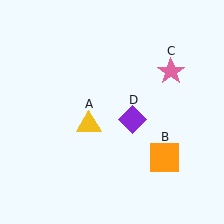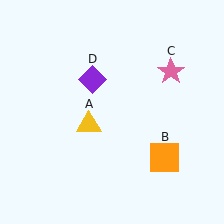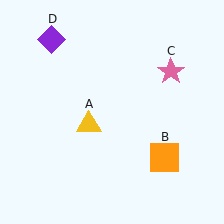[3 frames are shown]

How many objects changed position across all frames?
1 object changed position: purple diamond (object D).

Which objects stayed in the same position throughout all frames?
Yellow triangle (object A) and orange square (object B) and pink star (object C) remained stationary.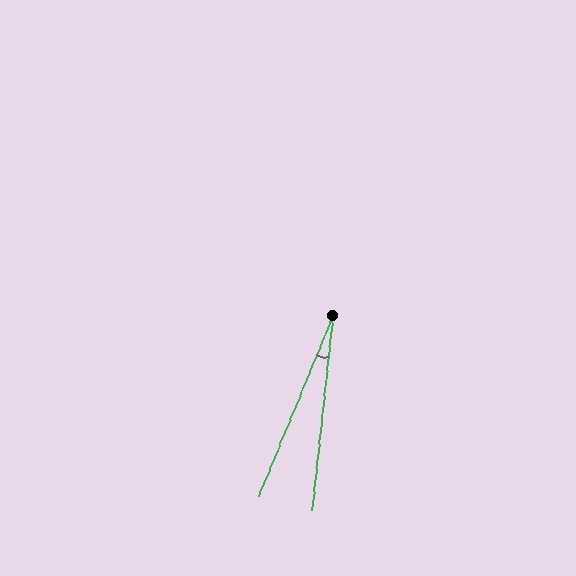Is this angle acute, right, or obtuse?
It is acute.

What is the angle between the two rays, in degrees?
Approximately 16 degrees.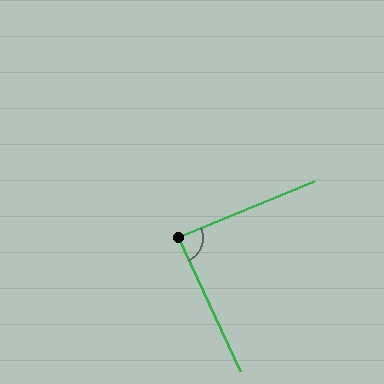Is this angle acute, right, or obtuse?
It is approximately a right angle.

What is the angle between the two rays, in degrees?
Approximately 87 degrees.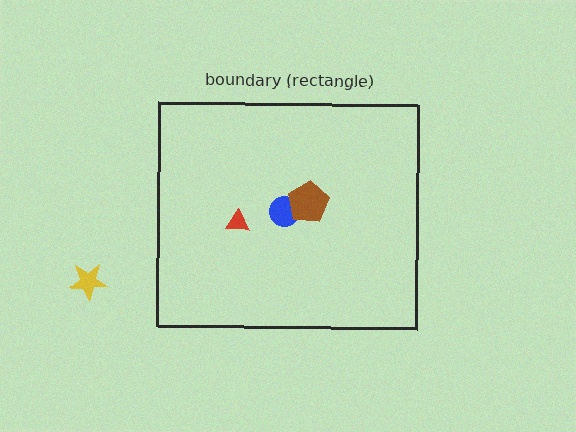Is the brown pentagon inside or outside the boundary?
Inside.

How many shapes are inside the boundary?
3 inside, 1 outside.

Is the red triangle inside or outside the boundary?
Inside.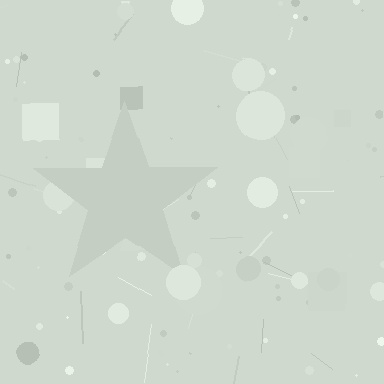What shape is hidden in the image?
A star is hidden in the image.